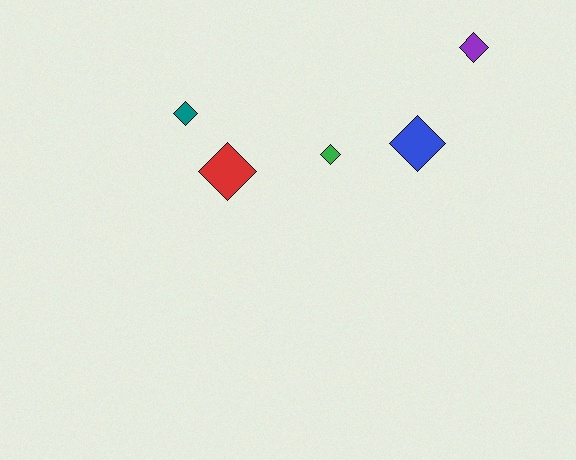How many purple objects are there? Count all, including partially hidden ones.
There is 1 purple object.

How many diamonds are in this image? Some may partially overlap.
There are 5 diamonds.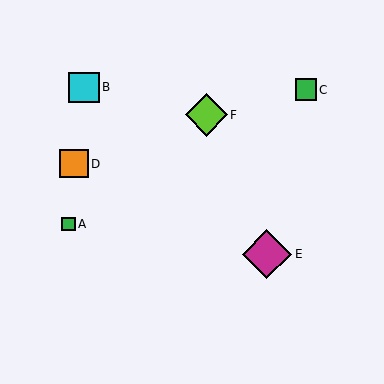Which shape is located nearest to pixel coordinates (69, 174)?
The orange square (labeled D) at (74, 164) is nearest to that location.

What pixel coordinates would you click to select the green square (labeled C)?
Click at (306, 90) to select the green square C.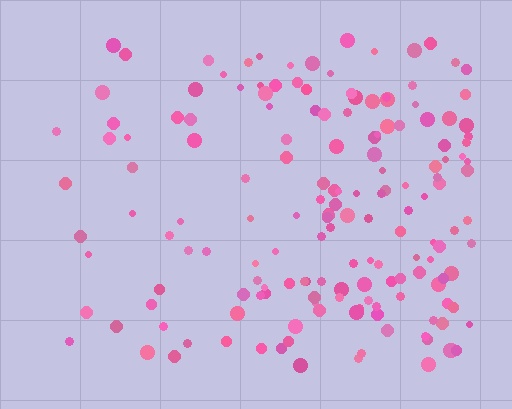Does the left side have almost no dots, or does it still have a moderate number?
Still a moderate number, just noticeably fewer than the right.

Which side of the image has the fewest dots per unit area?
The left.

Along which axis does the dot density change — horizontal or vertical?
Horizontal.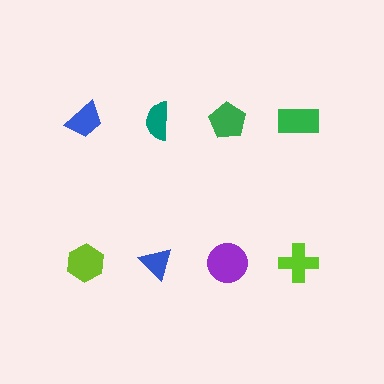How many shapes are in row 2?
4 shapes.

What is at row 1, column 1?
A blue trapezoid.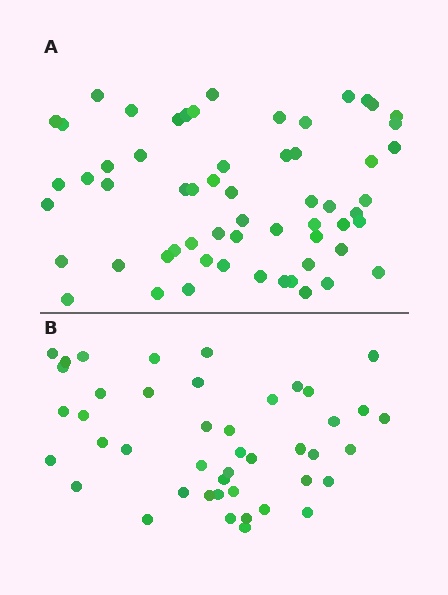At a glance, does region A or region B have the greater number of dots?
Region A (the top region) has more dots.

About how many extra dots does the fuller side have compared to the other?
Region A has approximately 15 more dots than region B.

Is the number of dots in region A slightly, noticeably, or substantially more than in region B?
Region A has noticeably more, but not dramatically so. The ratio is roughly 1.4 to 1.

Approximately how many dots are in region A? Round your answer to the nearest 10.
About 60 dots.